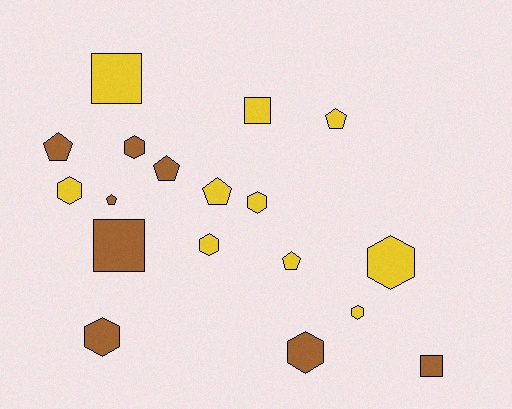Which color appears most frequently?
Yellow, with 10 objects.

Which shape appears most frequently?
Hexagon, with 8 objects.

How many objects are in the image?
There are 18 objects.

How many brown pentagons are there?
There are 3 brown pentagons.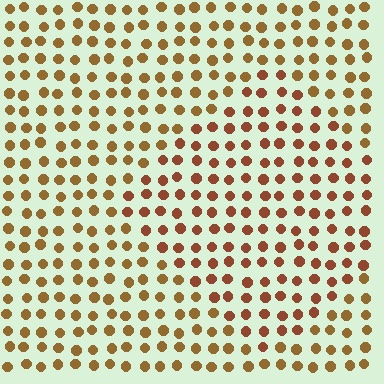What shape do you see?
I see a diamond.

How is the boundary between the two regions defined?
The boundary is defined purely by a slight shift in hue (about 23 degrees). Spacing, size, and orientation are identical on both sides.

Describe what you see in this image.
The image is filled with small brown elements in a uniform arrangement. A diamond-shaped region is visible where the elements are tinted to a slightly different hue, forming a subtle color boundary.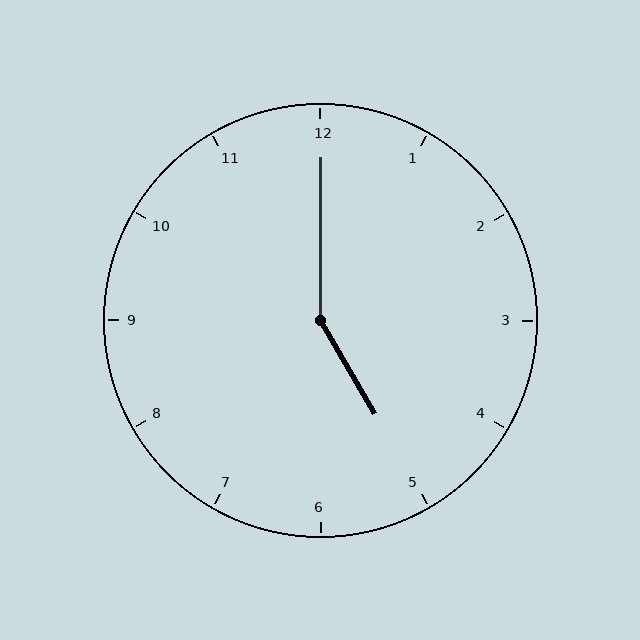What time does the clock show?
5:00.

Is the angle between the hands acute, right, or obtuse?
It is obtuse.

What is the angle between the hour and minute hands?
Approximately 150 degrees.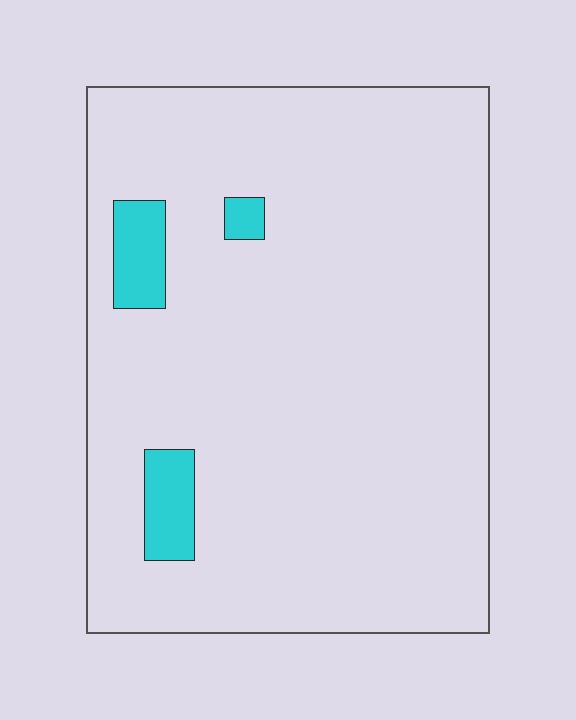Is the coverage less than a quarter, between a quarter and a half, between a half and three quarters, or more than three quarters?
Less than a quarter.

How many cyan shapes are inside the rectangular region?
3.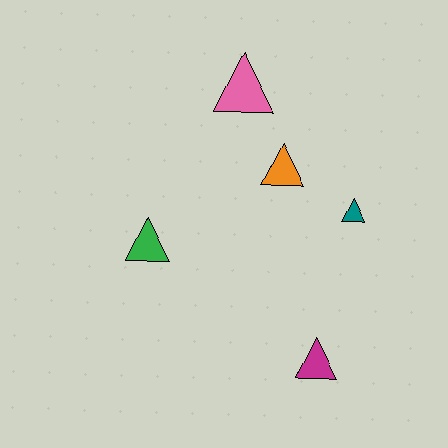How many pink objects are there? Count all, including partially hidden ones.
There is 1 pink object.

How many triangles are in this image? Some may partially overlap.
There are 5 triangles.